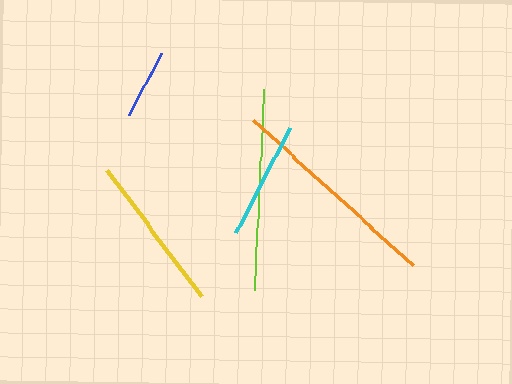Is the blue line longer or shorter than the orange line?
The orange line is longer than the blue line.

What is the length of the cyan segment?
The cyan segment is approximately 117 pixels long.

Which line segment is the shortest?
The blue line is the shortest at approximately 70 pixels.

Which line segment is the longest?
The orange line is the longest at approximately 216 pixels.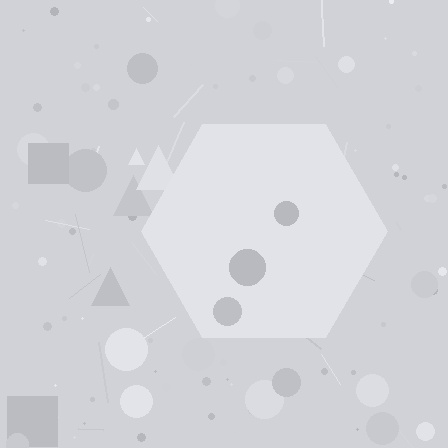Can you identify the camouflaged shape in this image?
The camouflaged shape is a hexagon.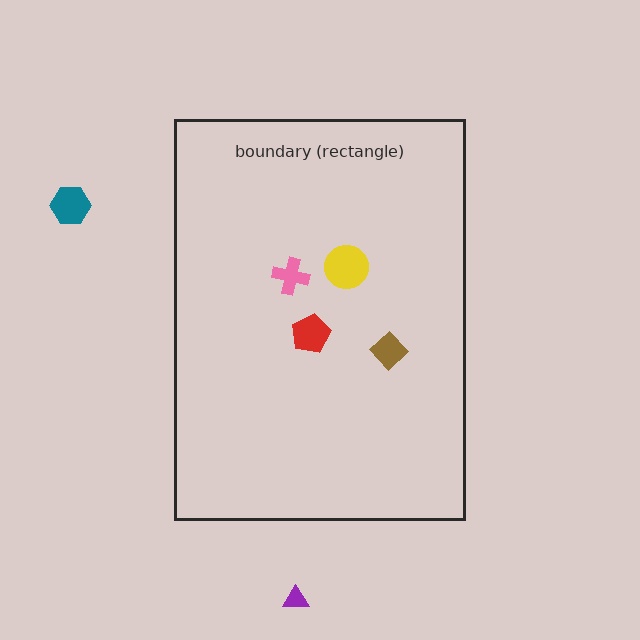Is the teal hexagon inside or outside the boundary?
Outside.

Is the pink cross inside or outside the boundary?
Inside.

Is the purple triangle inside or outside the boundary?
Outside.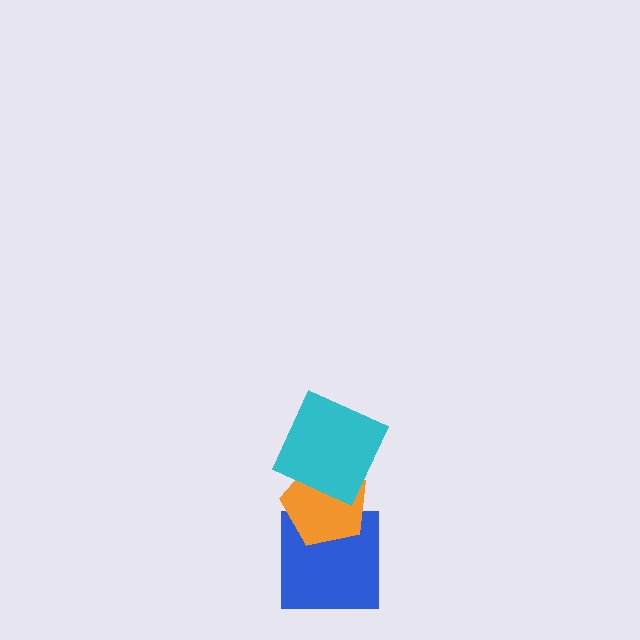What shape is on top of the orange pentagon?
The cyan square is on top of the orange pentagon.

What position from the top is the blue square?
The blue square is 3rd from the top.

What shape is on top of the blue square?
The orange pentagon is on top of the blue square.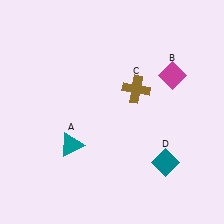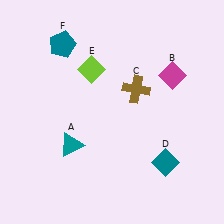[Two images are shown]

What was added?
A lime diamond (E), a teal pentagon (F) were added in Image 2.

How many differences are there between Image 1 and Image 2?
There are 2 differences between the two images.